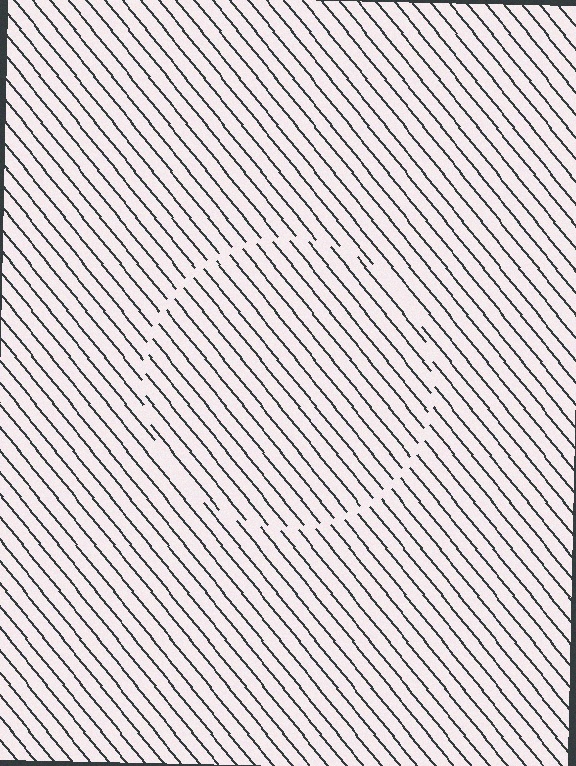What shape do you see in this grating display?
An illusory circle. The interior of the shape contains the same grating, shifted by half a period — the contour is defined by the phase discontinuity where line-ends from the inner and outer gratings abut.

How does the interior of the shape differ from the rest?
The interior of the shape contains the same grating, shifted by half a period — the contour is defined by the phase discontinuity where line-ends from the inner and outer gratings abut.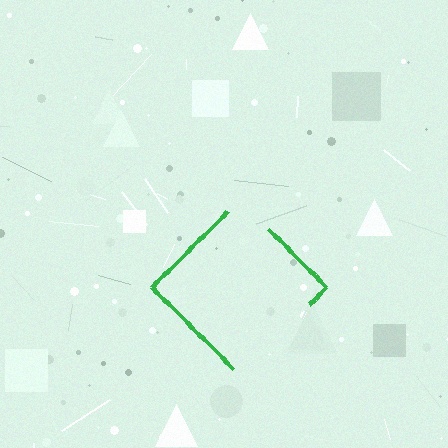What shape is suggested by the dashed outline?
The dashed outline suggests a diamond.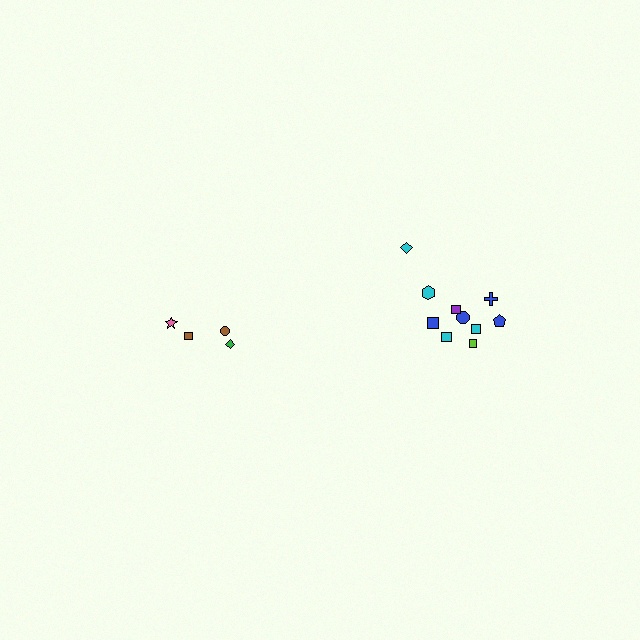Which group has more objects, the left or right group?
The right group.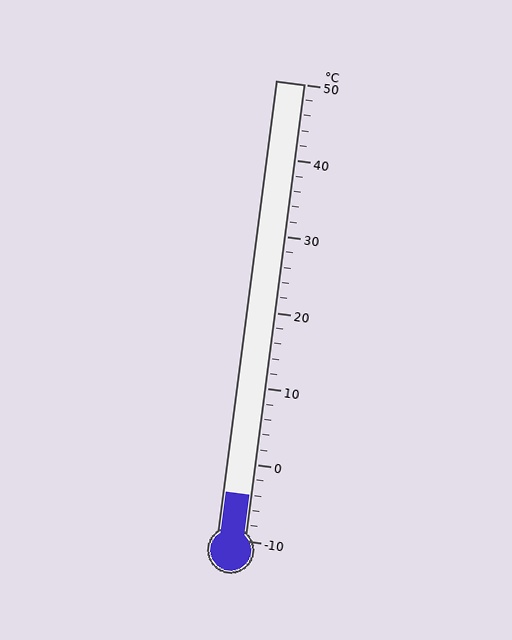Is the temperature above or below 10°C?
The temperature is below 10°C.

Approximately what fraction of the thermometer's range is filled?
The thermometer is filled to approximately 10% of its range.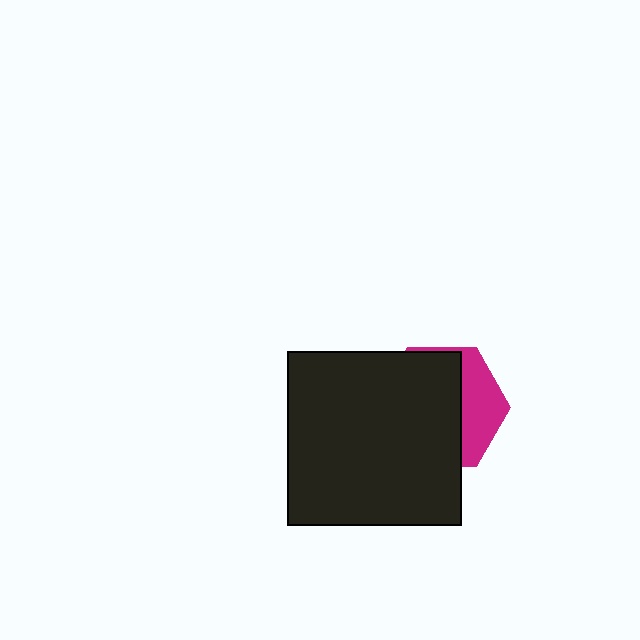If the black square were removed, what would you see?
You would see the complete magenta hexagon.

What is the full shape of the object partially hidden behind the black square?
The partially hidden object is a magenta hexagon.